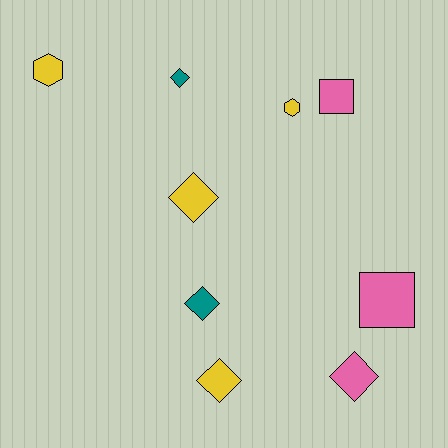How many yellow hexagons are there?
There are 2 yellow hexagons.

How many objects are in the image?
There are 9 objects.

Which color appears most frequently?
Yellow, with 4 objects.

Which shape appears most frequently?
Diamond, with 5 objects.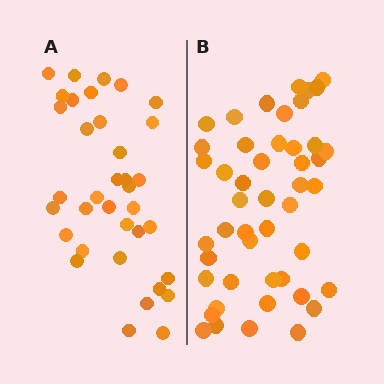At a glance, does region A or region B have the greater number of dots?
Region B (the right region) has more dots.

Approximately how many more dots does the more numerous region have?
Region B has roughly 12 or so more dots than region A.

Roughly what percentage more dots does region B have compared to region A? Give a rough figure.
About 30% more.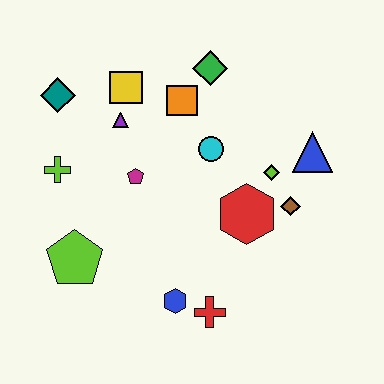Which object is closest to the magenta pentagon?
The purple triangle is closest to the magenta pentagon.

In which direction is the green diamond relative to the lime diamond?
The green diamond is above the lime diamond.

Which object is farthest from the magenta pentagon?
The blue triangle is farthest from the magenta pentagon.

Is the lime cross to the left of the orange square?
Yes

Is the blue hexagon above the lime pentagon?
No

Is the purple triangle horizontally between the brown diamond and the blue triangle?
No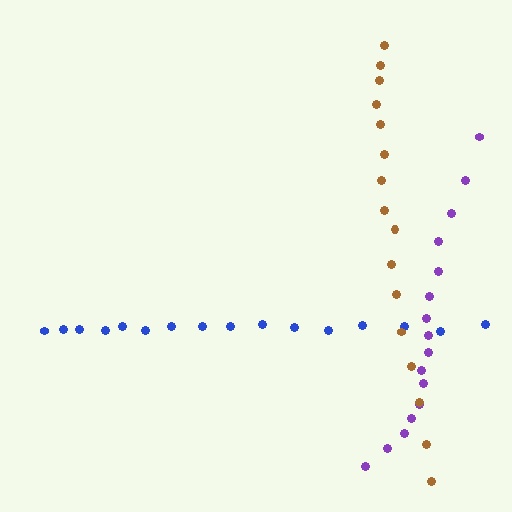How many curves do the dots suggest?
There are 3 distinct paths.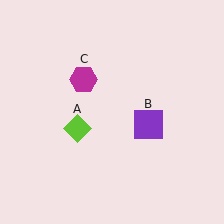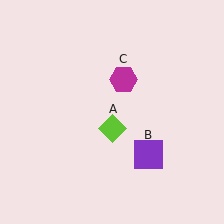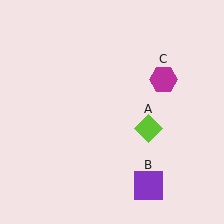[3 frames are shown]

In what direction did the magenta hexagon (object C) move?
The magenta hexagon (object C) moved right.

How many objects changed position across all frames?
3 objects changed position: lime diamond (object A), purple square (object B), magenta hexagon (object C).